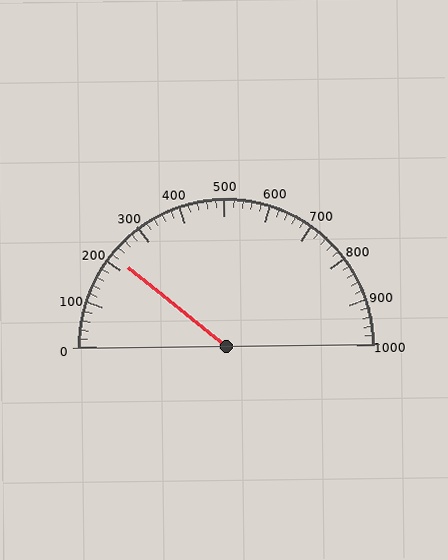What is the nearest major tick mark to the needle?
The nearest major tick mark is 200.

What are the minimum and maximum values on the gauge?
The gauge ranges from 0 to 1000.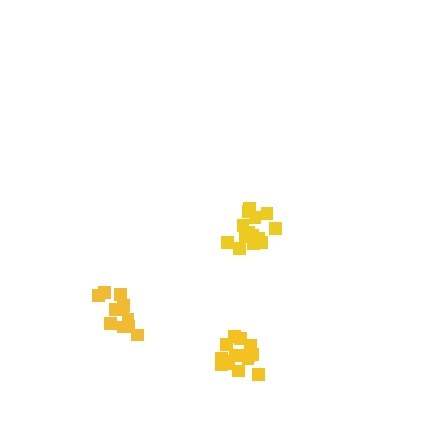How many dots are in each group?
Group 1: 14 dots, Group 2: 11 dots, Group 3: 15 dots (40 total).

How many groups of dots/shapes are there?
There are 3 groups.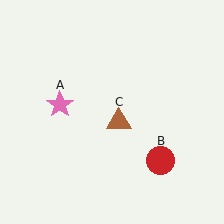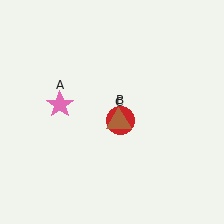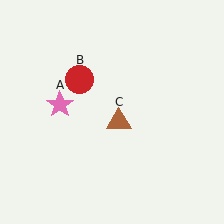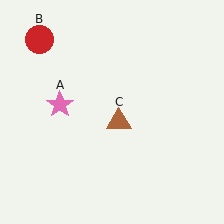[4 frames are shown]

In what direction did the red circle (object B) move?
The red circle (object B) moved up and to the left.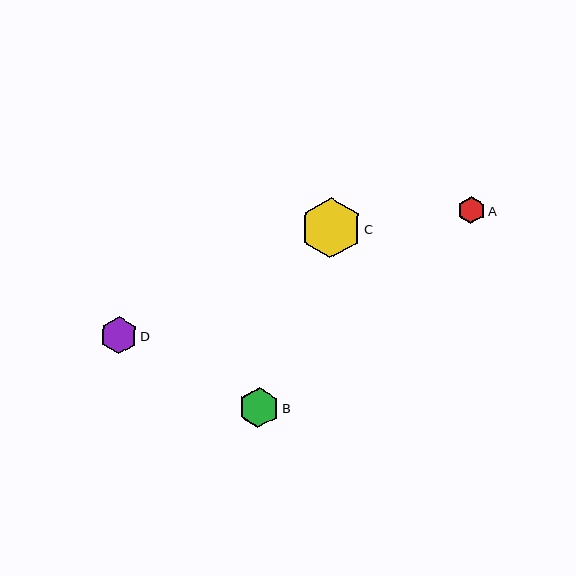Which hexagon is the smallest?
Hexagon A is the smallest with a size of approximately 27 pixels.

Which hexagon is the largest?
Hexagon C is the largest with a size of approximately 61 pixels.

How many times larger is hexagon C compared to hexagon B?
Hexagon C is approximately 1.5 times the size of hexagon B.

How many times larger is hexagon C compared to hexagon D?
Hexagon C is approximately 1.7 times the size of hexagon D.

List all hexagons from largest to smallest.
From largest to smallest: C, B, D, A.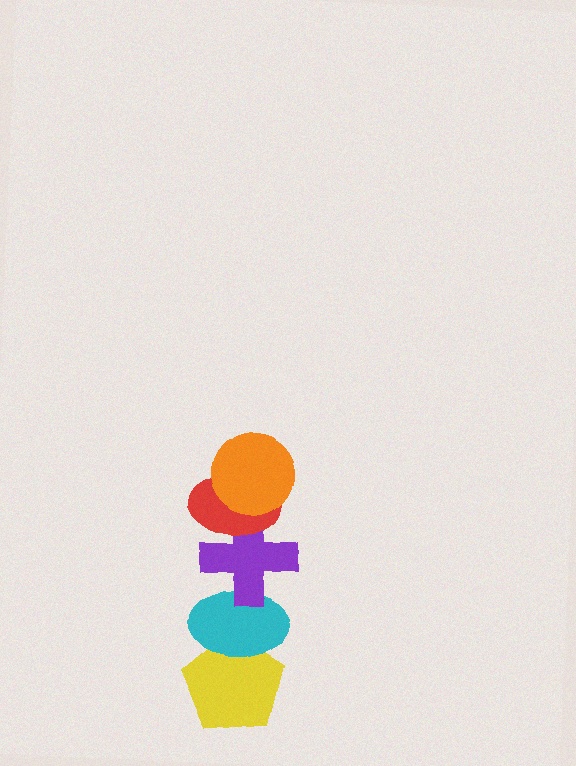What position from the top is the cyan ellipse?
The cyan ellipse is 4th from the top.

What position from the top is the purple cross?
The purple cross is 3rd from the top.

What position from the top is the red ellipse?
The red ellipse is 2nd from the top.